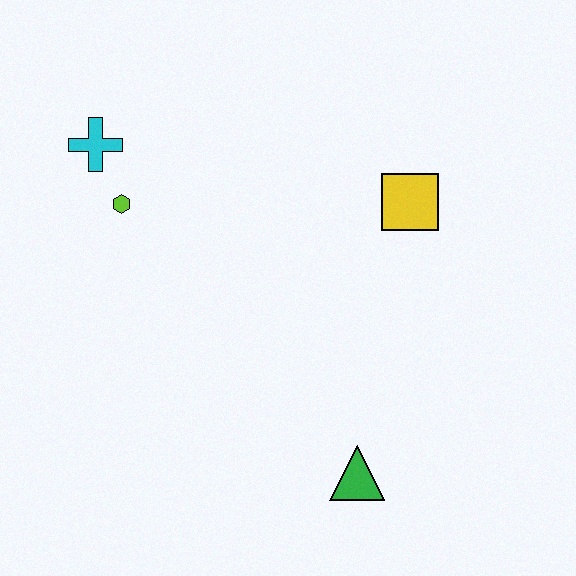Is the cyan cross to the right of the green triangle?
No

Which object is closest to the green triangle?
The yellow square is closest to the green triangle.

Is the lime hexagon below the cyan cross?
Yes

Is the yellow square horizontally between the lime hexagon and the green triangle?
No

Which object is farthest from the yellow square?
The cyan cross is farthest from the yellow square.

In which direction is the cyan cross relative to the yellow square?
The cyan cross is to the left of the yellow square.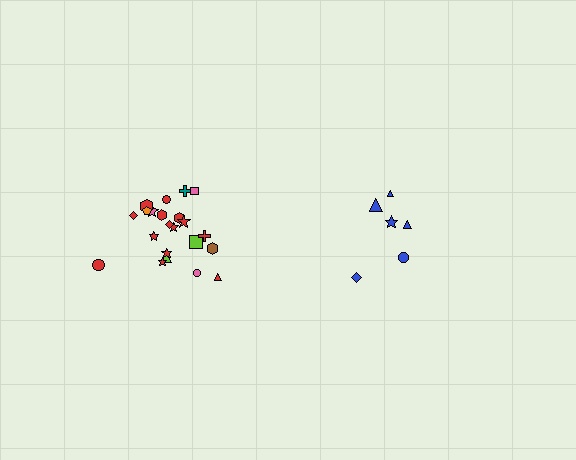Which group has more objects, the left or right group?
The left group.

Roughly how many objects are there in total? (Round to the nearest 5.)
Roughly 30 objects in total.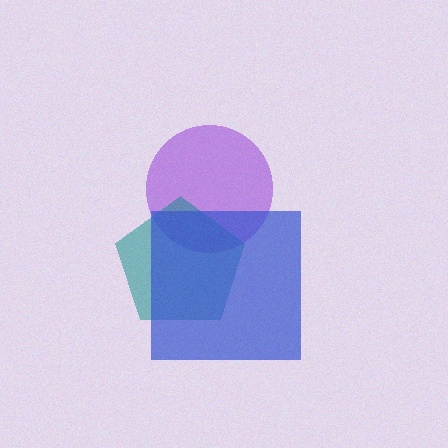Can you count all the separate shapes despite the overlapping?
Yes, there are 3 separate shapes.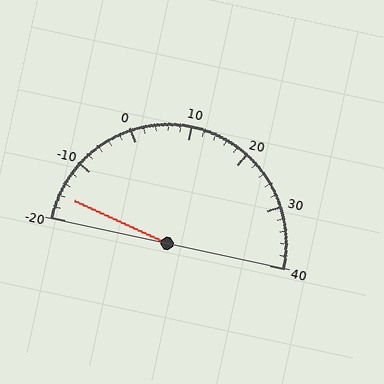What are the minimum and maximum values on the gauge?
The gauge ranges from -20 to 40.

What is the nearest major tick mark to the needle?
The nearest major tick mark is -20.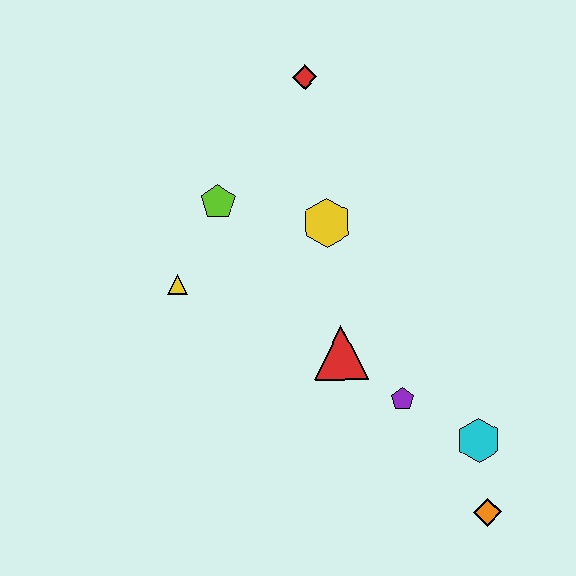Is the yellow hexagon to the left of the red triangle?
Yes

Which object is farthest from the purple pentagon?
The red diamond is farthest from the purple pentagon.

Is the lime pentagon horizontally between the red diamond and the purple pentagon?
No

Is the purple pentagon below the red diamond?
Yes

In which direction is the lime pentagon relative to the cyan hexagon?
The lime pentagon is to the left of the cyan hexagon.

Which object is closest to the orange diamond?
The cyan hexagon is closest to the orange diamond.